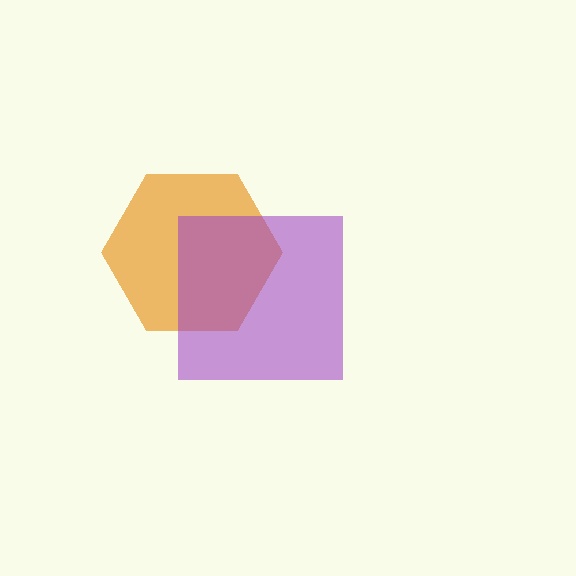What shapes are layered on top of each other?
The layered shapes are: an orange hexagon, a purple square.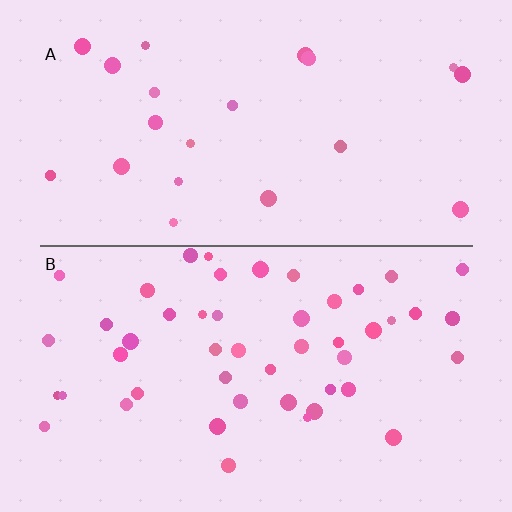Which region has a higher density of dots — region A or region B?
B (the bottom).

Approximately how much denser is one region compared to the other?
Approximately 2.3× — region B over region A.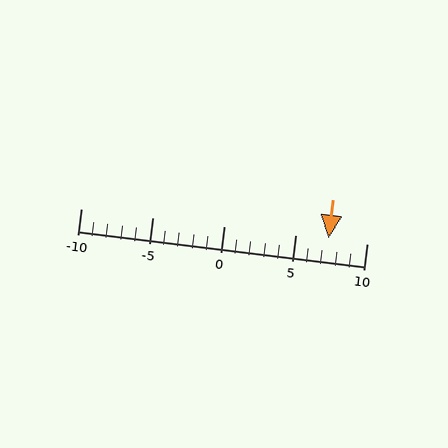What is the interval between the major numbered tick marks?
The major tick marks are spaced 5 units apart.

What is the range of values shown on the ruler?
The ruler shows values from -10 to 10.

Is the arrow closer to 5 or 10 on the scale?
The arrow is closer to 5.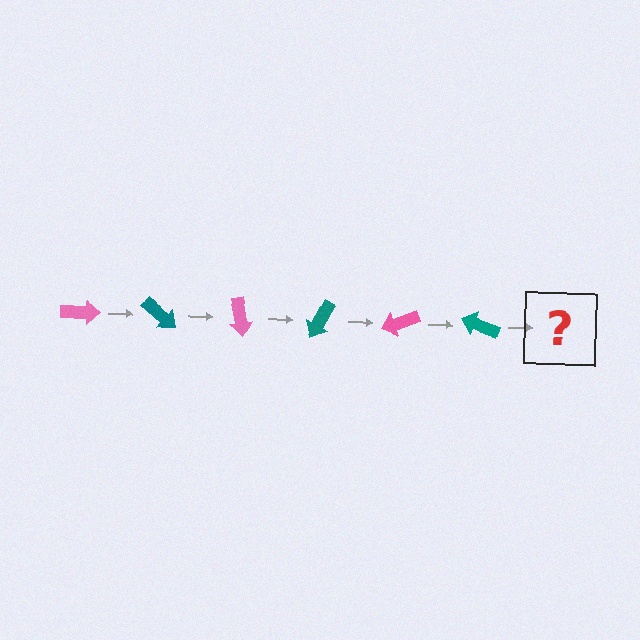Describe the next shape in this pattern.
It should be a pink arrow, rotated 240 degrees from the start.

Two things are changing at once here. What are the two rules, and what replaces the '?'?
The two rules are that it rotates 40 degrees each step and the color cycles through pink and teal. The '?' should be a pink arrow, rotated 240 degrees from the start.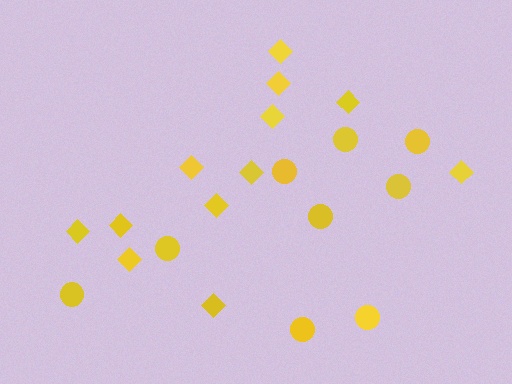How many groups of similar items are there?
There are 2 groups: one group of diamonds (12) and one group of circles (9).